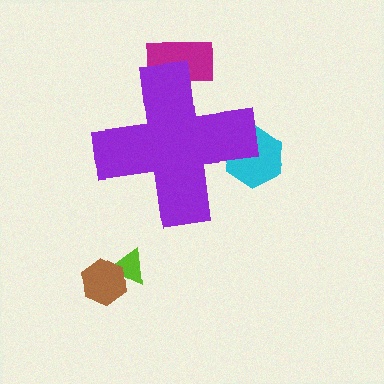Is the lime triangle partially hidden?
No, the lime triangle is fully visible.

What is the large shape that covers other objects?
A purple cross.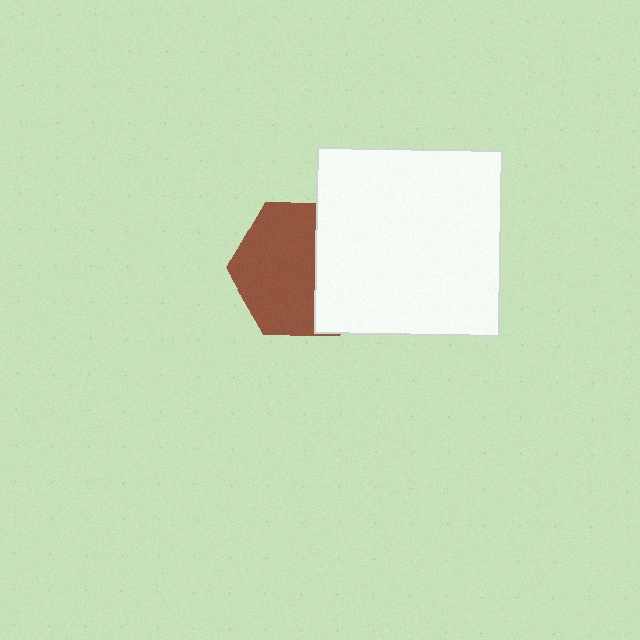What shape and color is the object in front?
The object in front is a white square.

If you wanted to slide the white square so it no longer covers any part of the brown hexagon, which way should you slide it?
Slide it right — that is the most direct way to separate the two shapes.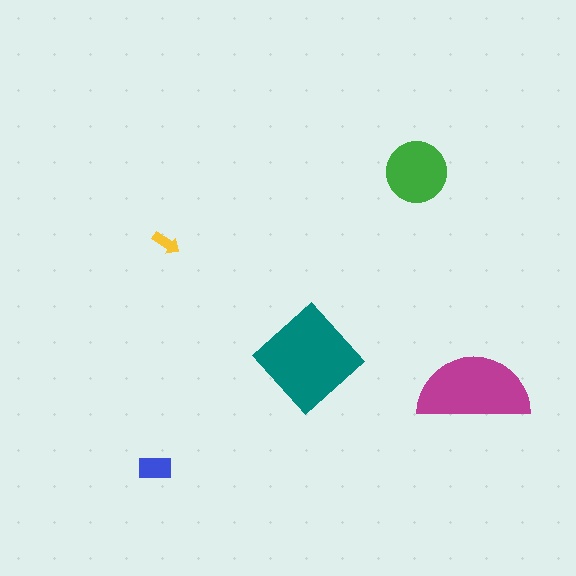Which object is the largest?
The teal diamond.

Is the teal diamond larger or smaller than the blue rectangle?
Larger.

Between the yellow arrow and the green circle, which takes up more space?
The green circle.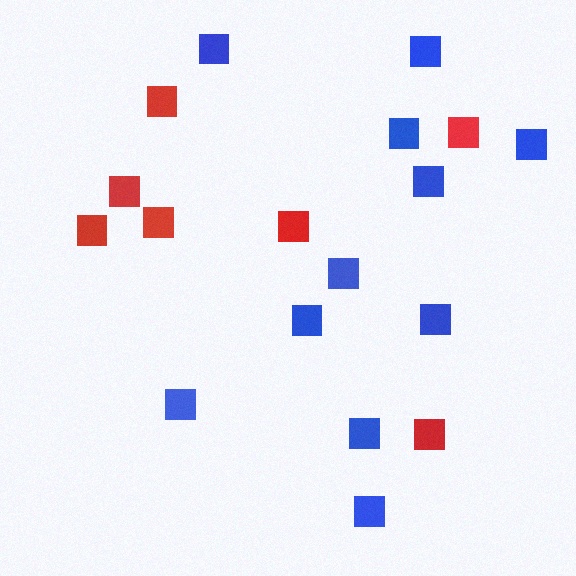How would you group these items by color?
There are 2 groups: one group of red squares (7) and one group of blue squares (11).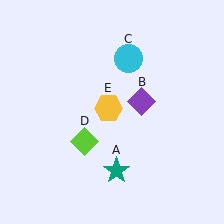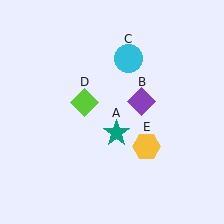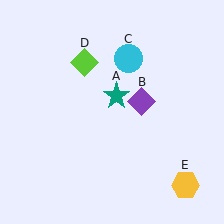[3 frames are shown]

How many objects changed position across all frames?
3 objects changed position: teal star (object A), lime diamond (object D), yellow hexagon (object E).